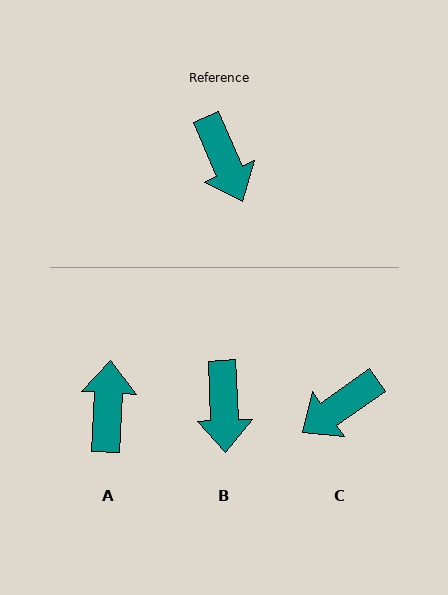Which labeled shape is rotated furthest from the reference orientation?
A, about 154 degrees away.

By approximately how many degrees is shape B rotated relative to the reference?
Approximately 21 degrees clockwise.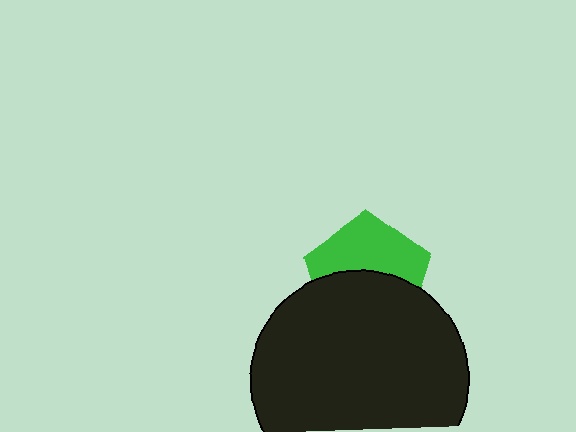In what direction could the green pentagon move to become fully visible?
The green pentagon could move up. That would shift it out from behind the black circle entirely.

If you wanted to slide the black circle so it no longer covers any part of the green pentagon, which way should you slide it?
Slide it down — that is the most direct way to separate the two shapes.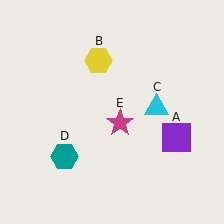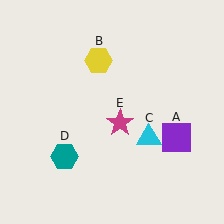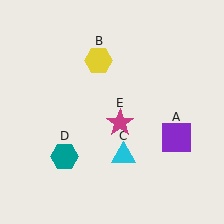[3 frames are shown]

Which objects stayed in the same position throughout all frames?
Purple square (object A) and yellow hexagon (object B) and teal hexagon (object D) and magenta star (object E) remained stationary.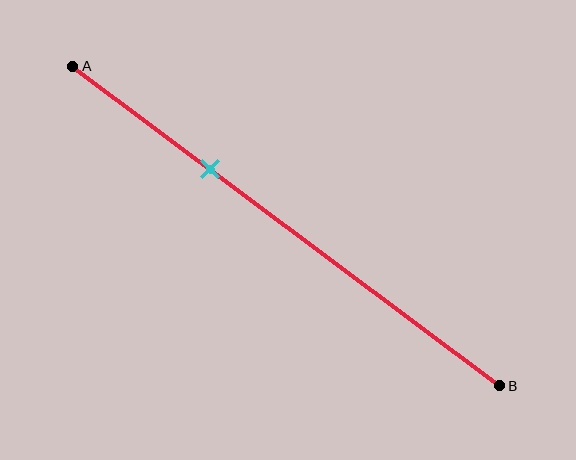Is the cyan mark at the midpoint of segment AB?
No, the mark is at about 30% from A, not at the 50% midpoint.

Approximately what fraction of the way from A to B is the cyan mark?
The cyan mark is approximately 30% of the way from A to B.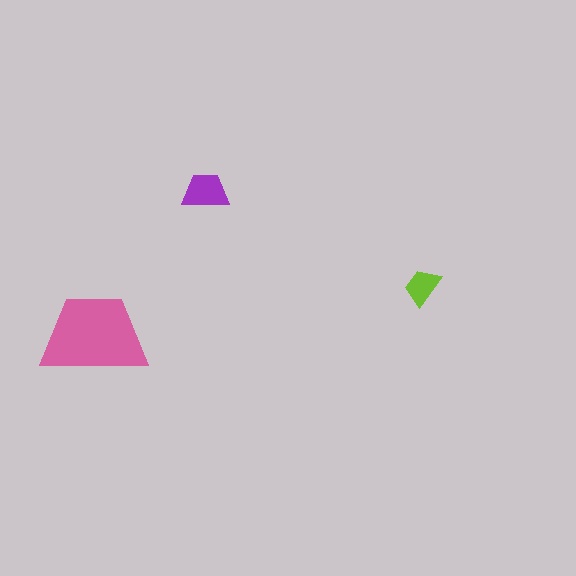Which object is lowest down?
The pink trapezoid is bottommost.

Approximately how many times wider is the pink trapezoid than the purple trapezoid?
About 2.5 times wider.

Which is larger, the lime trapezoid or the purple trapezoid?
The purple one.